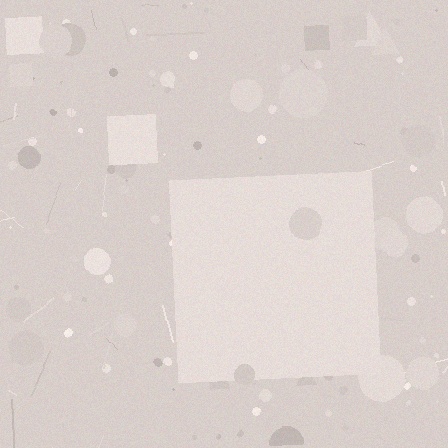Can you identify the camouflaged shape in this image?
The camouflaged shape is a square.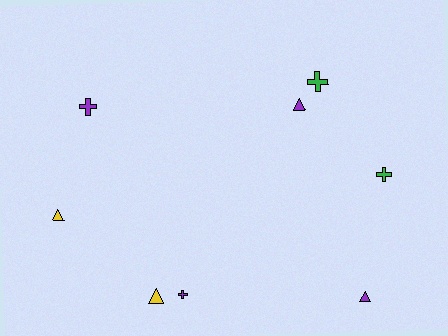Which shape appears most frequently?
Cross, with 4 objects.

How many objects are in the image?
There are 8 objects.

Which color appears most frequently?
Purple, with 4 objects.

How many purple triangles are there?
There are 2 purple triangles.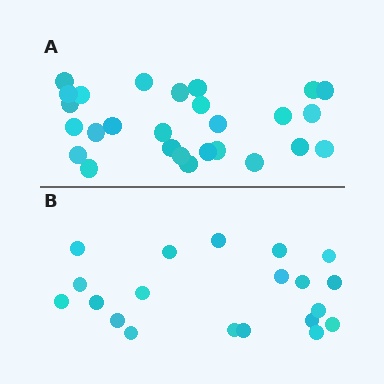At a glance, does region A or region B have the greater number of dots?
Region A (the top region) has more dots.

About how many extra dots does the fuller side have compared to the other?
Region A has roughly 8 or so more dots than region B.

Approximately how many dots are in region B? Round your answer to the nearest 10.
About 20 dots.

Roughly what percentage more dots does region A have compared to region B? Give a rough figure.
About 35% more.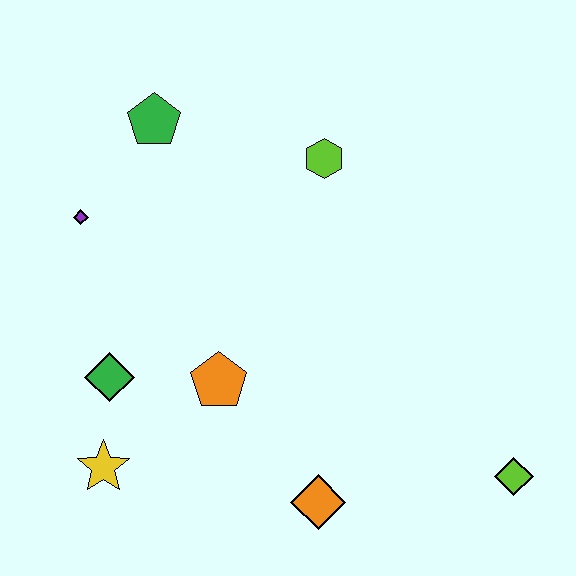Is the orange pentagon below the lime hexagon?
Yes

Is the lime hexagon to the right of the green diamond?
Yes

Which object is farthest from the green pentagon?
The lime diamond is farthest from the green pentagon.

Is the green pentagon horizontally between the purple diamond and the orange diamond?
Yes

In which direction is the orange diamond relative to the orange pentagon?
The orange diamond is below the orange pentagon.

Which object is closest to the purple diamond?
The green pentagon is closest to the purple diamond.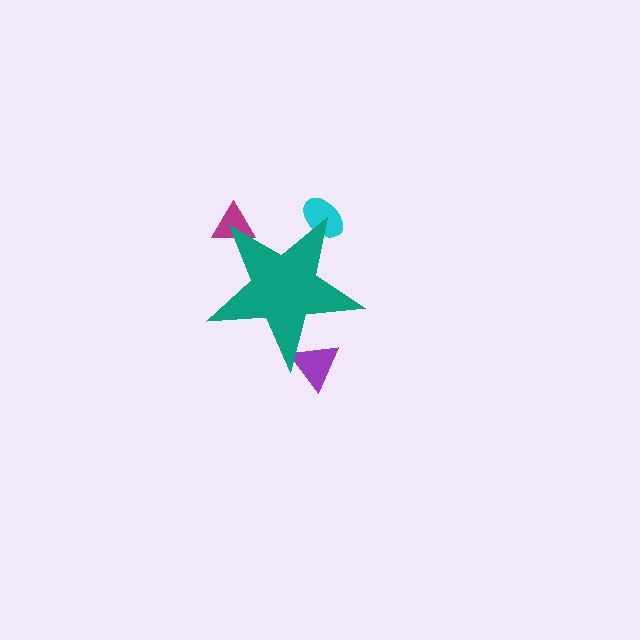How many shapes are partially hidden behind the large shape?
3 shapes are partially hidden.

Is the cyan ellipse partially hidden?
Yes, the cyan ellipse is partially hidden behind the teal star.